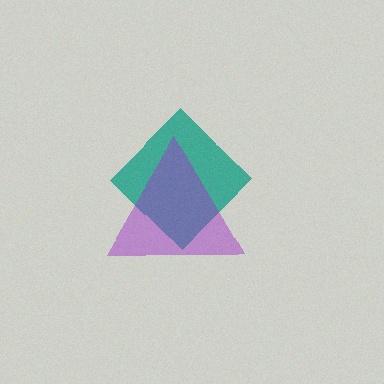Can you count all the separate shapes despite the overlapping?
Yes, there are 2 separate shapes.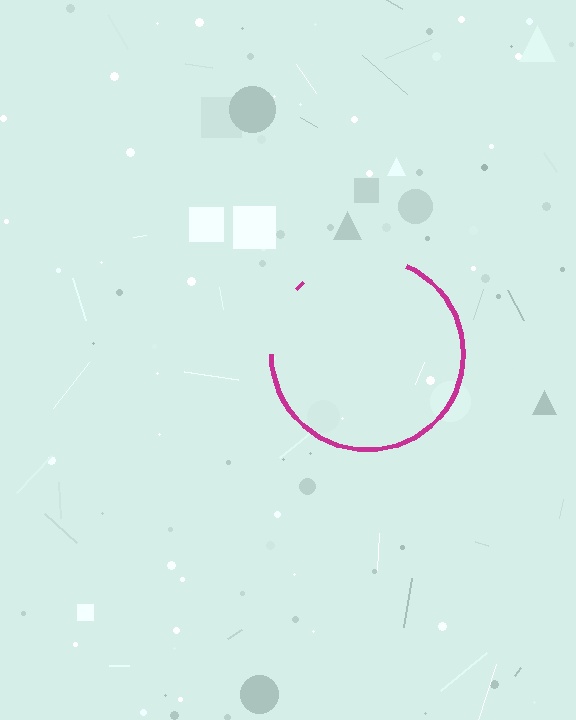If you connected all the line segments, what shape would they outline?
They would outline a circle.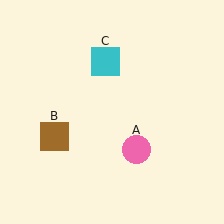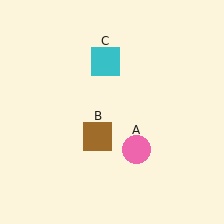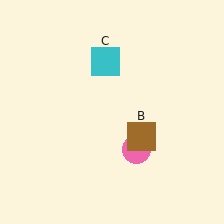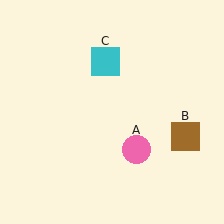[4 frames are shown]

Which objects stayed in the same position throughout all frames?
Pink circle (object A) and cyan square (object C) remained stationary.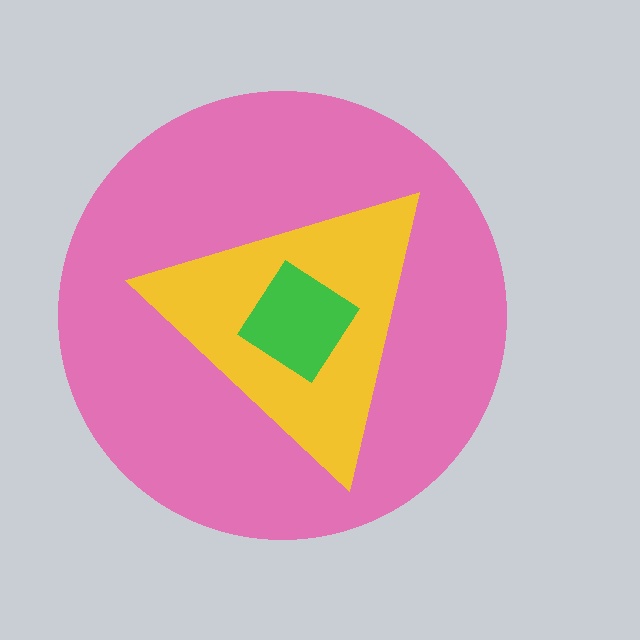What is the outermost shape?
The pink circle.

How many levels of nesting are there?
3.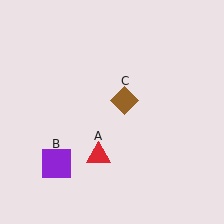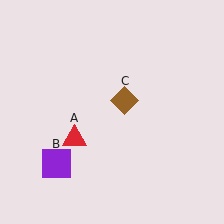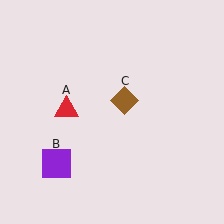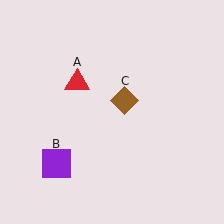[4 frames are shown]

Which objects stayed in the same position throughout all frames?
Purple square (object B) and brown diamond (object C) remained stationary.